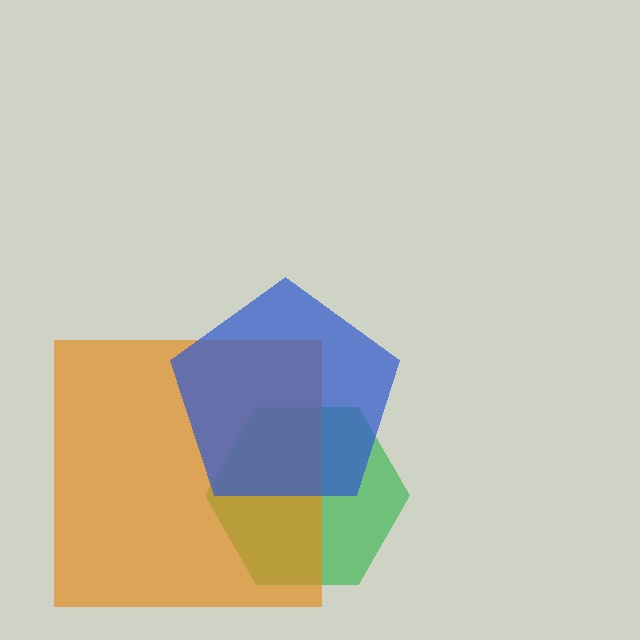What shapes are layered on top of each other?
The layered shapes are: a green hexagon, an orange square, a blue pentagon.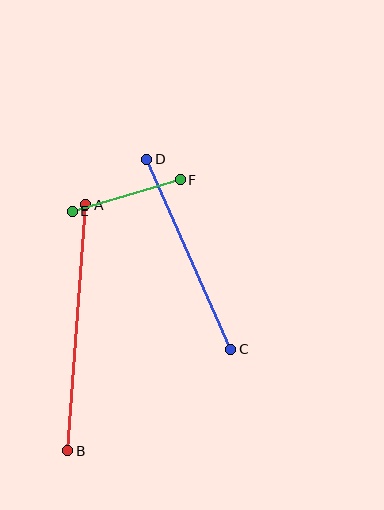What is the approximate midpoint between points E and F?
The midpoint is at approximately (126, 196) pixels.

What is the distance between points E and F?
The distance is approximately 113 pixels.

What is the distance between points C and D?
The distance is approximately 208 pixels.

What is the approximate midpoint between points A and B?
The midpoint is at approximately (77, 328) pixels.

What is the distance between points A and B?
The distance is approximately 247 pixels.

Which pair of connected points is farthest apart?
Points A and B are farthest apart.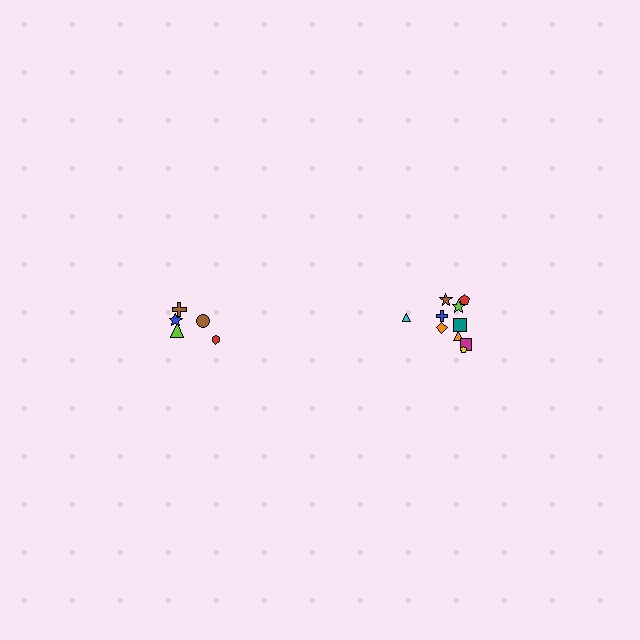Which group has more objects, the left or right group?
The right group.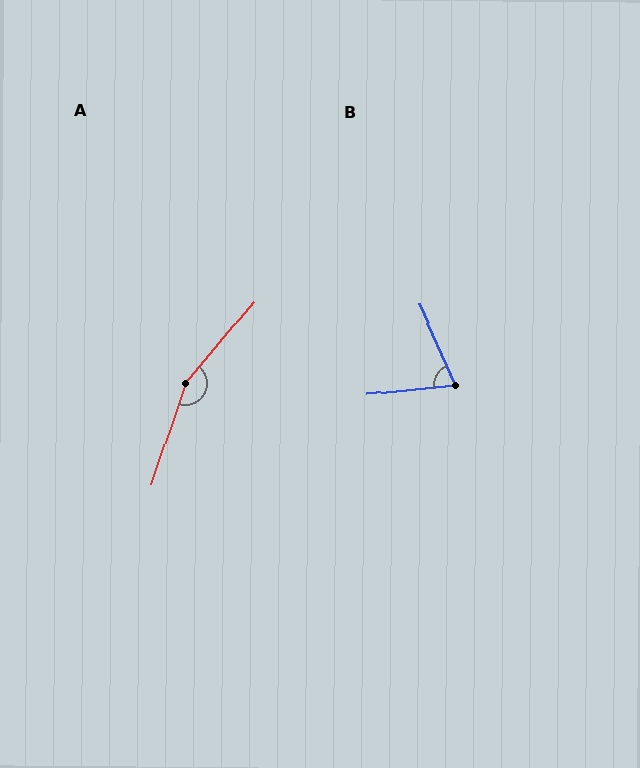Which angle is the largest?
A, at approximately 158 degrees.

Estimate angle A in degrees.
Approximately 158 degrees.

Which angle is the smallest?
B, at approximately 72 degrees.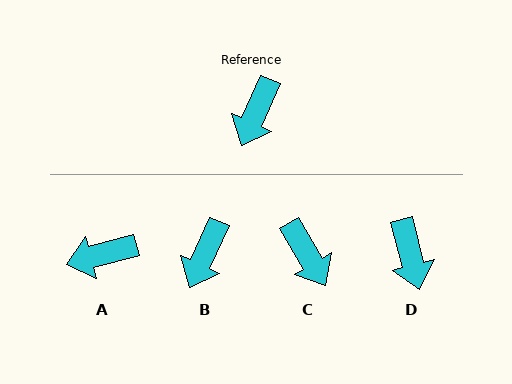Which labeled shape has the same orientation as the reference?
B.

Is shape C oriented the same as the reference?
No, it is off by about 55 degrees.